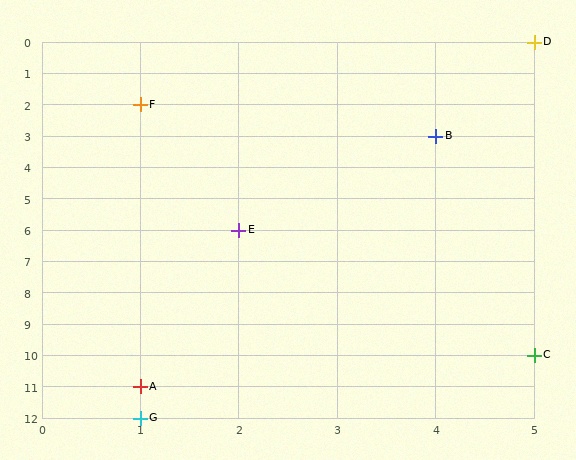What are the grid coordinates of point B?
Point B is at grid coordinates (4, 3).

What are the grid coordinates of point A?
Point A is at grid coordinates (1, 11).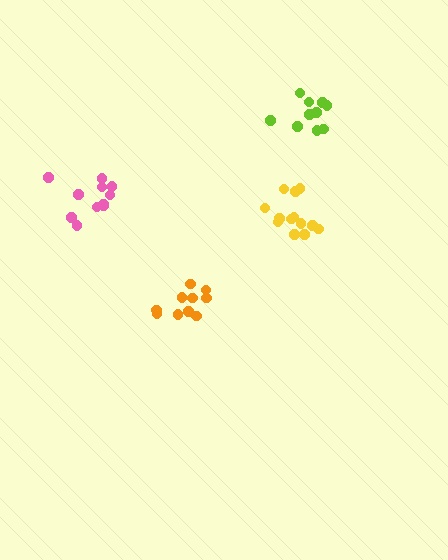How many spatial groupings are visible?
There are 4 spatial groupings.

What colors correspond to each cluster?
The clusters are colored: lime, orange, pink, yellow.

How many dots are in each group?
Group 1: 10 dots, Group 2: 10 dots, Group 3: 11 dots, Group 4: 13 dots (44 total).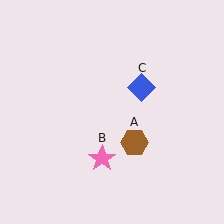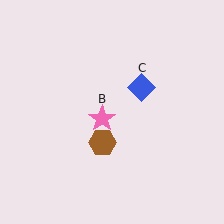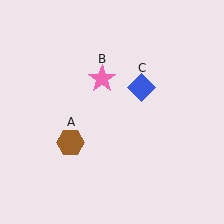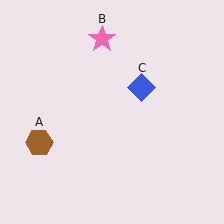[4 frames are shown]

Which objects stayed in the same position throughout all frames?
Blue diamond (object C) remained stationary.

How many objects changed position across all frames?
2 objects changed position: brown hexagon (object A), pink star (object B).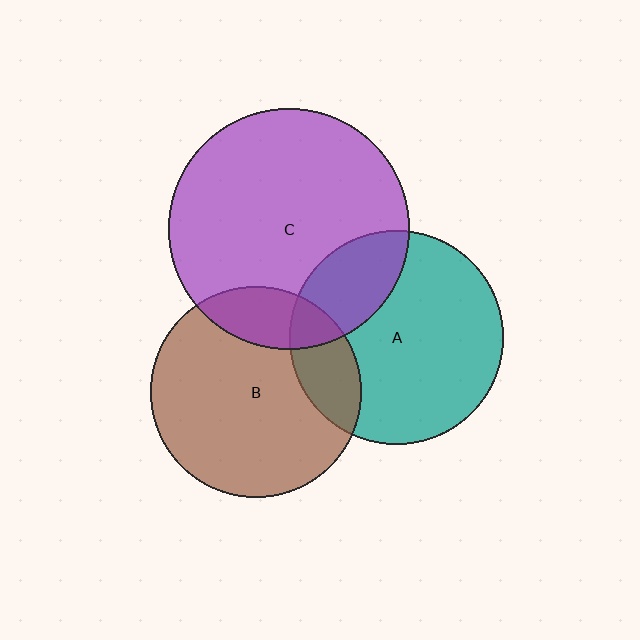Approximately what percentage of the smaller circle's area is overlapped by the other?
Approximately 25%.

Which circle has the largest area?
Circle C (purple).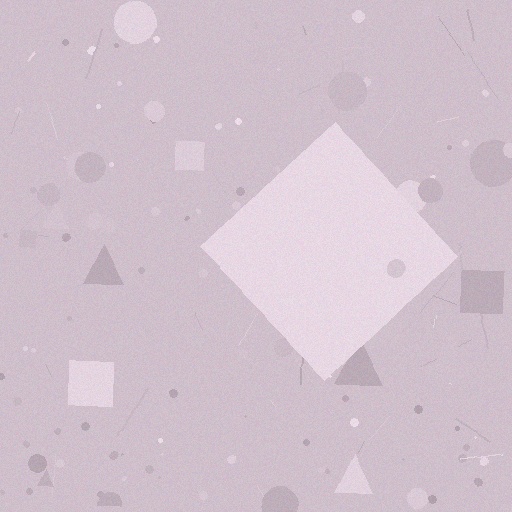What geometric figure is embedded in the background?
A diamond is embedded in the background.